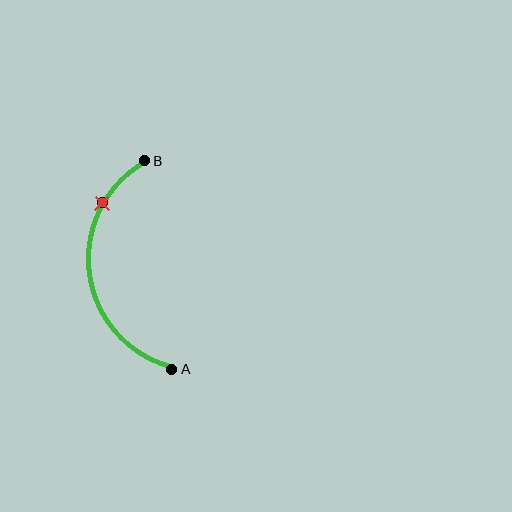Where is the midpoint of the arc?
The arc midpoint is the point on the curve farthest from the straight line joining A and B. It sits to the left of that line.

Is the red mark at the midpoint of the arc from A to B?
No. The red mark lies on the arc but is closer to endpoint B. The arc midpoint would be at the point on the curve equidistant along the arc from both A and B.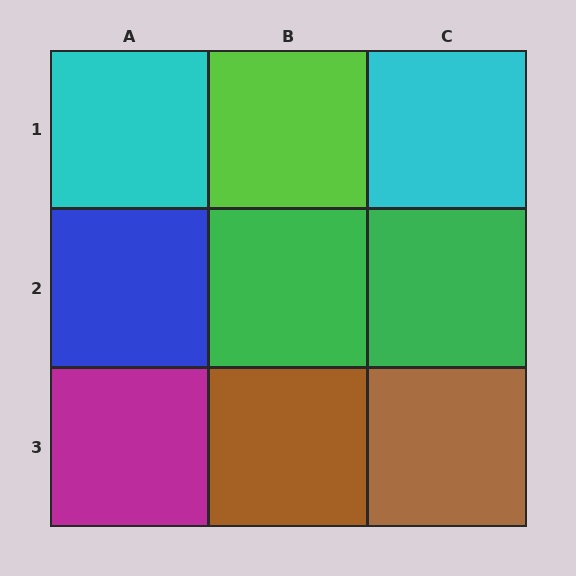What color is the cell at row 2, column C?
Green.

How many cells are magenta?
1 cell is magenta.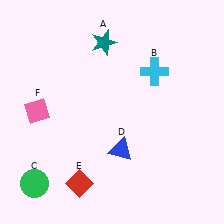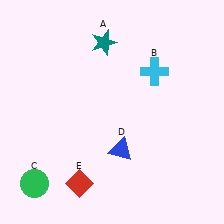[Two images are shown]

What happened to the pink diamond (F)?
The pink diamond (F) was removed in Image 2. It was in the top-left area of Image 1.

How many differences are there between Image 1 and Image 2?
There is 1 difference between the two images.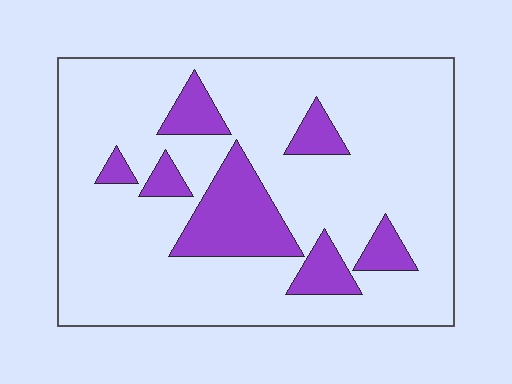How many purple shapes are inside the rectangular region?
7.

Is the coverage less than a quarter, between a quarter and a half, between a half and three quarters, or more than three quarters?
Less than a quarter.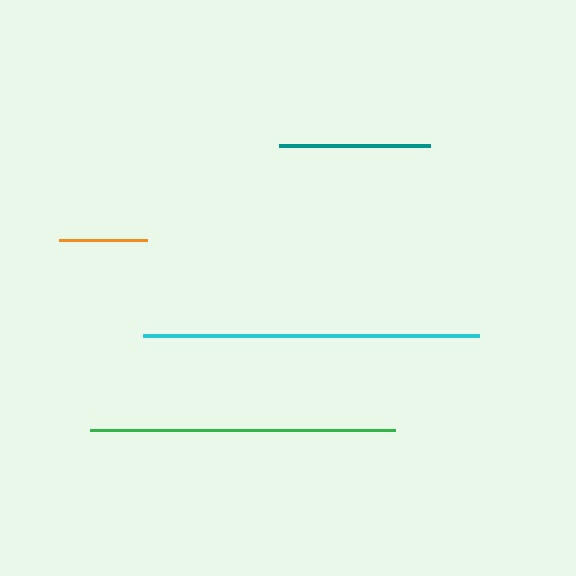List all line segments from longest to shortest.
From longest to shortest: cyan, green, teal, orange.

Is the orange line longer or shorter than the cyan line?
The cyan line is longer than the orange line.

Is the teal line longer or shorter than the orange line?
The teal line is longer than the orange line.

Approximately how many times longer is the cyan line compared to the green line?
The cyan line is approximately 1.1 times the length of the green line.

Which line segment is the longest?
The cyan line is the longest at approximately 336 pixels.